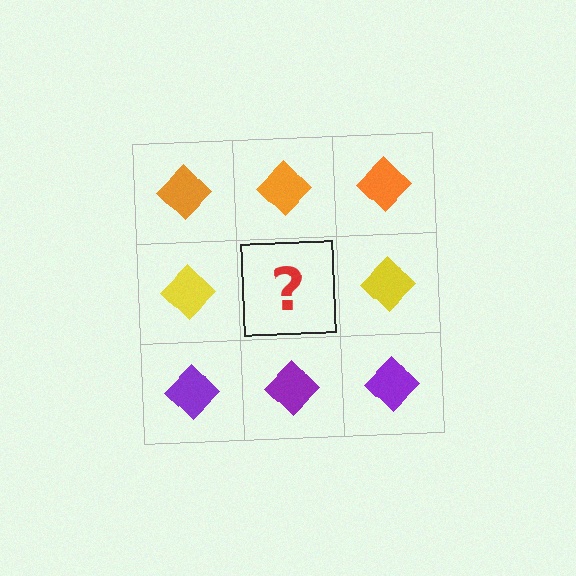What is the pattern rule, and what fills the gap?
The rule is that each row has a consistent color. The gap should be filled with a yellow diamond.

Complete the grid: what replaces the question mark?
The question mark should be replaced with a yellow diamond.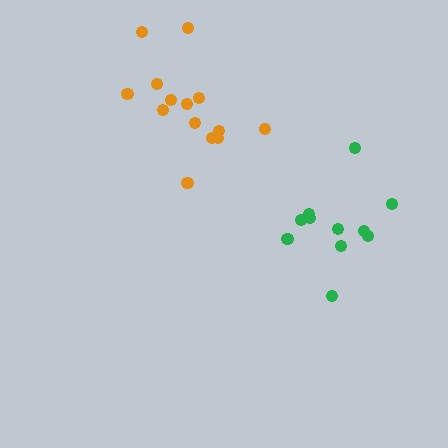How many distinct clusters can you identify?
There are 2 distinct clusters.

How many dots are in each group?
Group 1: 14 dots, Group 2: 11 dots (25 total).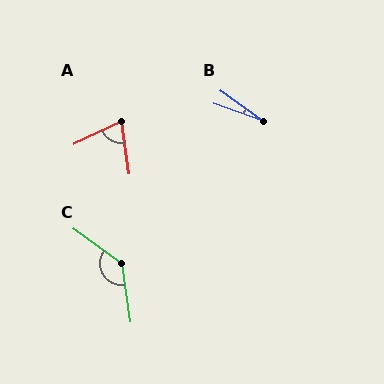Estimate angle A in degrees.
Approximately 73 degrees.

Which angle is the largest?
C, at approximately 134 degrees.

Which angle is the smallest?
B, at approximately 16 degrees.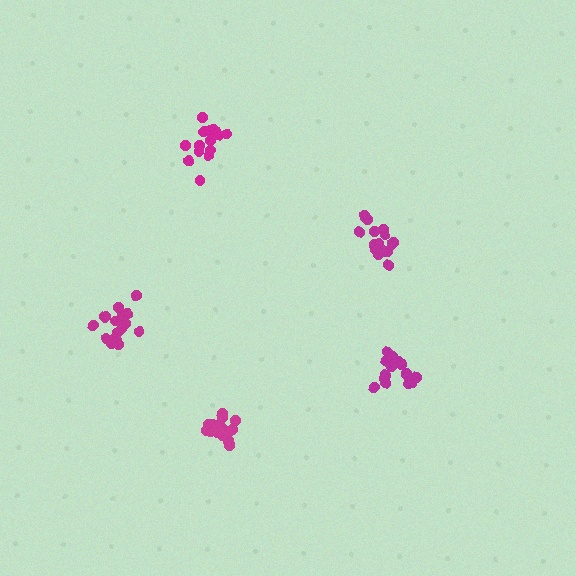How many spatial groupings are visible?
There are 5 spatial groupings.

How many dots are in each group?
Group 1: 20 dots, Group 2: 18 dots, Group 3: 15 dots, Group 4: 17 dots, Group 5: 17 dots (87 total).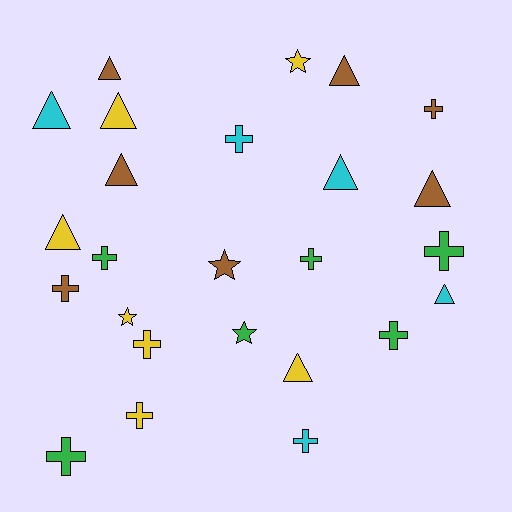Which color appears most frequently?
Brown, with 7 objects.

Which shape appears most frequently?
Cross, with 11 objects.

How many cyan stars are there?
There are no cyan stars.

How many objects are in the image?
There are 25 objects.